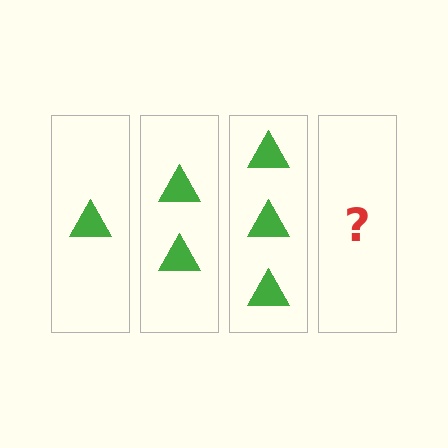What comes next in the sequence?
The next element should be 4 triangles.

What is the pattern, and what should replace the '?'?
The pattern is that each step adds one more triangle. The '?' should be 4 triangles.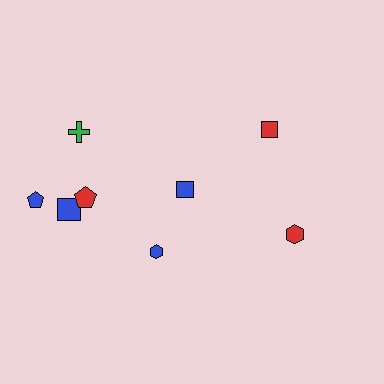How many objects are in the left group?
There are 5 objects.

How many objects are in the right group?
There are 3 objects.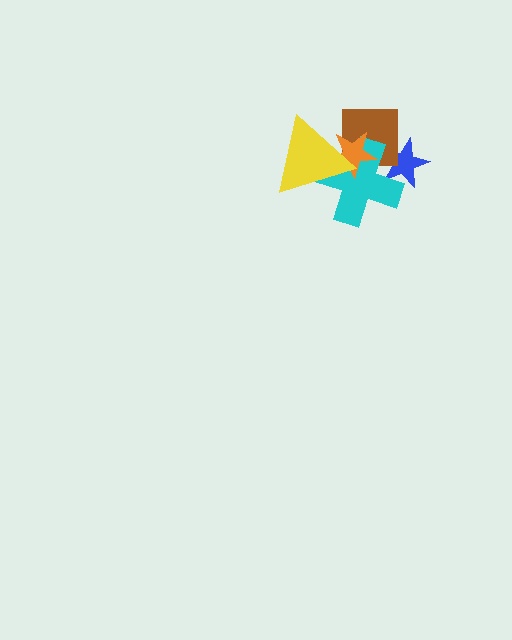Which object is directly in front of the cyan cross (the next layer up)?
The orange star is directly in front of the cyan cross.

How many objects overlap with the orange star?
3 objects overlap with the orange star.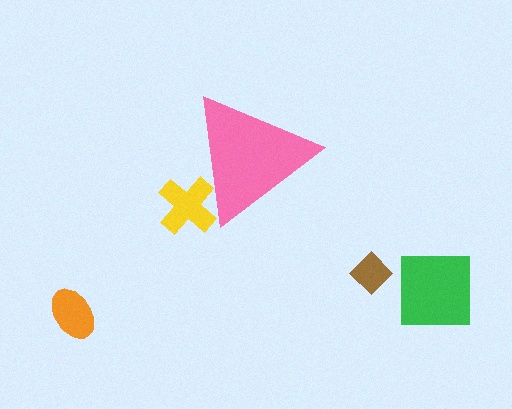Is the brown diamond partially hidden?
No, the brown diamond is fully visible.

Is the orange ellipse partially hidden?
No, the orange ellipse is fully visible.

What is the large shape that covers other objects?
A pink triangle.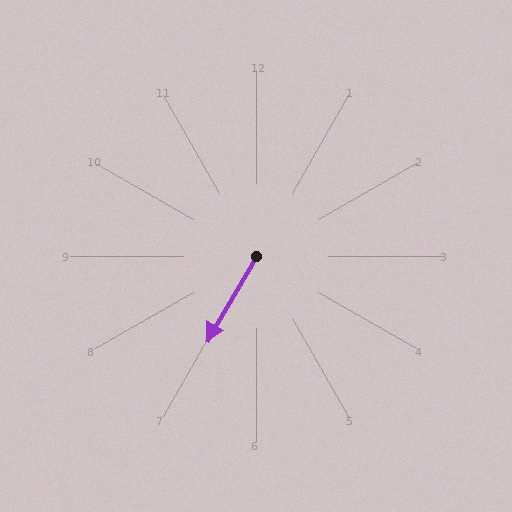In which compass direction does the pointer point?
Southwest.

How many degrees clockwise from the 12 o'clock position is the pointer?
Approximately 210 degrees.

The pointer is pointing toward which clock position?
Roughly 7 o'clock.